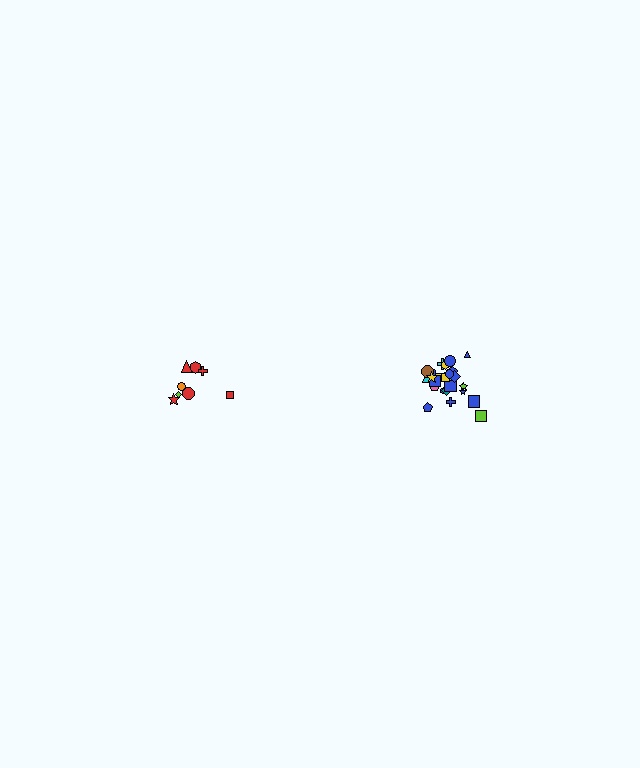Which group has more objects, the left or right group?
The right group.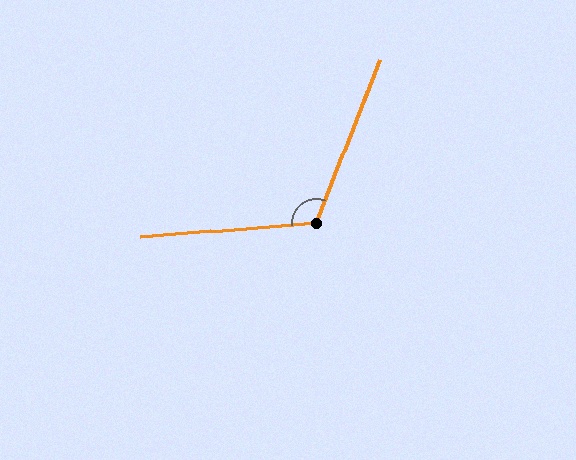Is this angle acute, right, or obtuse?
It is obtuse.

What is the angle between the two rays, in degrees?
Approximately 116 degrees.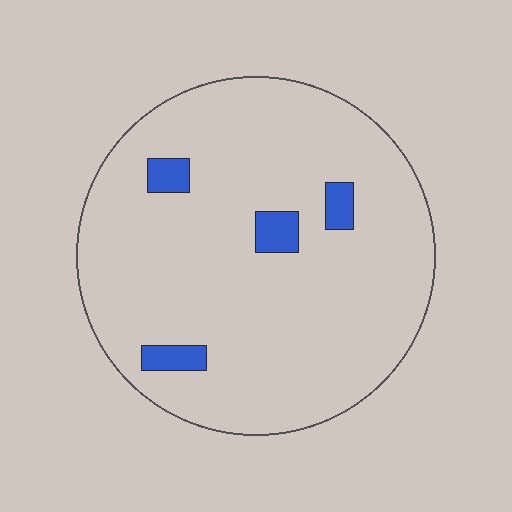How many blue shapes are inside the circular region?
4.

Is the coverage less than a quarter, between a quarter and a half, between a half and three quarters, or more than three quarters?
Less than a quarter.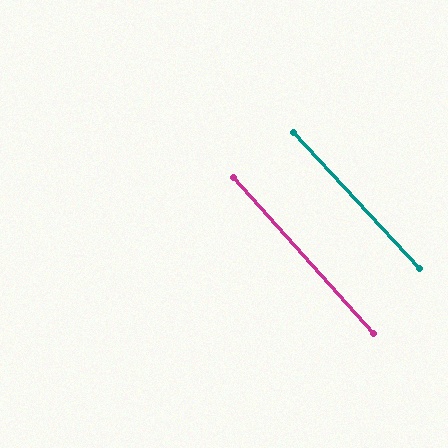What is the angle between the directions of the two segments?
Approximately 1 degree.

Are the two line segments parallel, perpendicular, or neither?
Parallel — their directions differ by only 0.9°.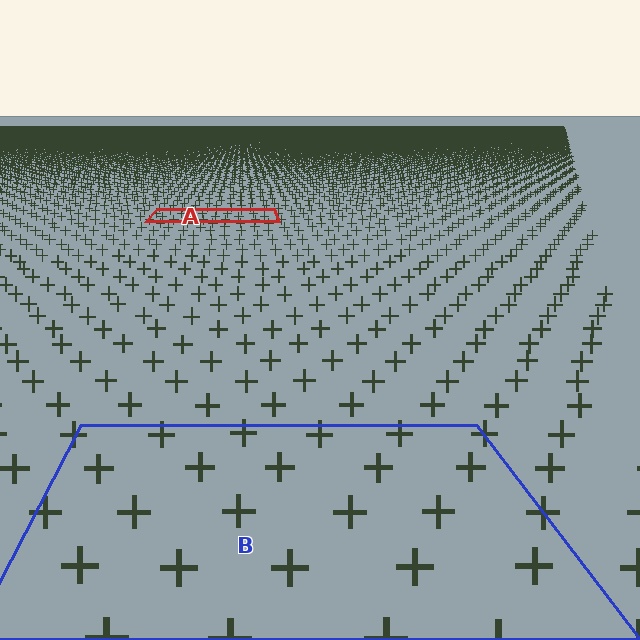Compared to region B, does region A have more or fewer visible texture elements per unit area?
Region A has more texture elements per unit area — they are packed more densely because it is farther away.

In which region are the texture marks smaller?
The texture marks are smaller in region A, because it is farther away.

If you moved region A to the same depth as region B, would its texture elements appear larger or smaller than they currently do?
They would appear larger. At a closer depth, the same texture elements are projected at a bigger on-screen size.